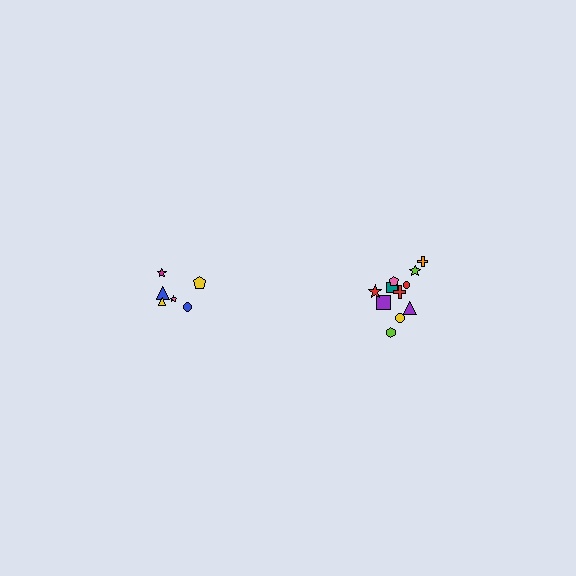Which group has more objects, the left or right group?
The right group.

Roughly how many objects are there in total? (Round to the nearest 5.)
Roughly 20 objects in total.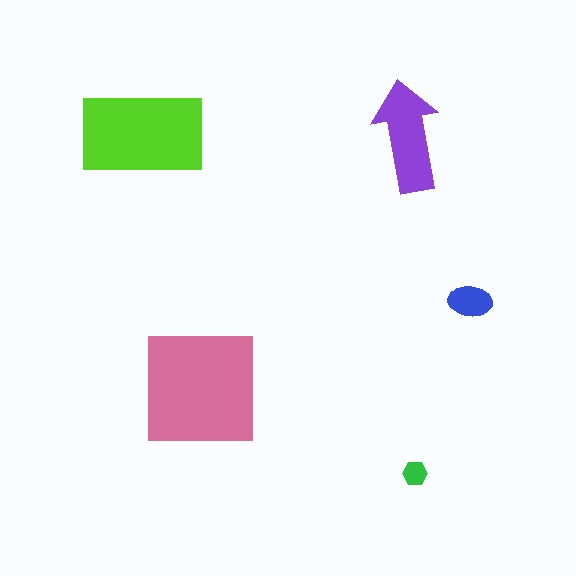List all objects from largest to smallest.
The pink square, the lime rectangle, the purple arrow, the blue ellipse, the green hexagon.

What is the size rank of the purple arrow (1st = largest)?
3rd.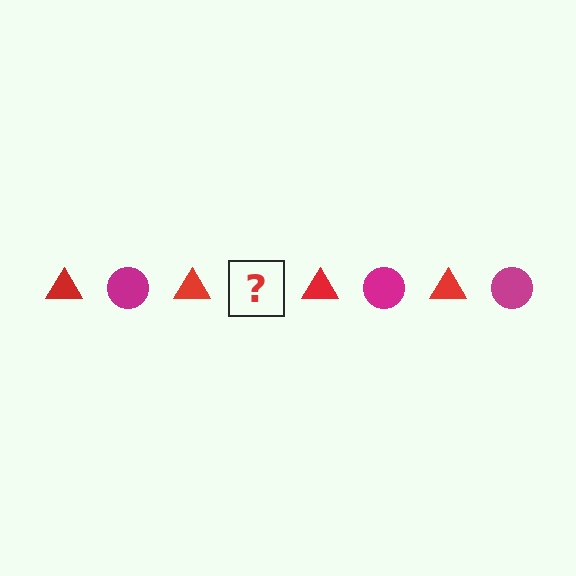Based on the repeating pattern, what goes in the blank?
The blank should be a magenta circle.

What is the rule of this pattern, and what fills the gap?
The rule is that the pattern alternates between red triangle and magenta circle. The gap should be filled with a magenta circle.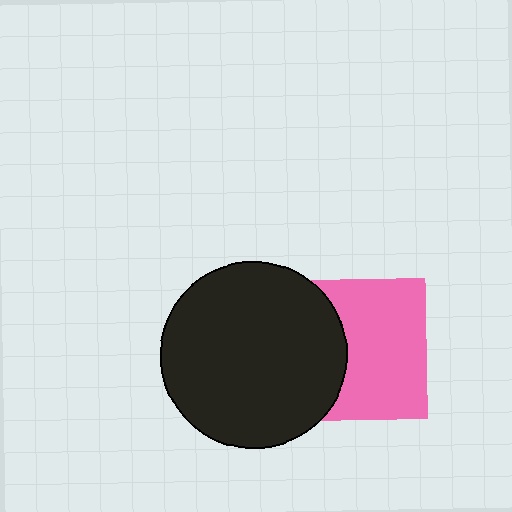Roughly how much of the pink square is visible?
About half of it is visible (roughly 63%).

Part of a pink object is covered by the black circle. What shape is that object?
It is a square.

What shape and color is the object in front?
The object in front is a black circle.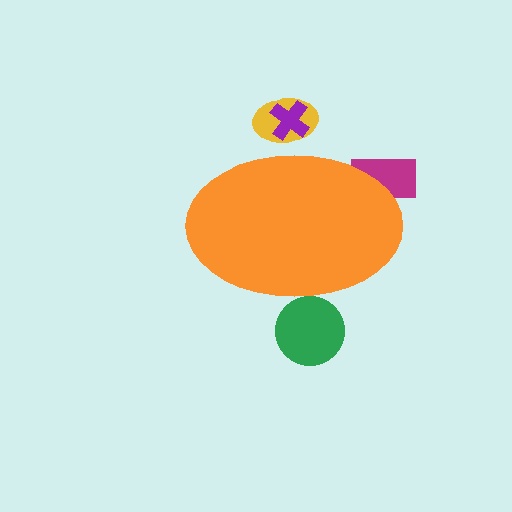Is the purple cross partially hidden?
Yes, the purple cross is partially hidden behind the orange ellipse.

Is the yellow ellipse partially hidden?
Yes, the yellow ellipse is partially hidden behind the orange ellipse.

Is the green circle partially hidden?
Yes, the green circle is partially hidden behind the orange ellipse.